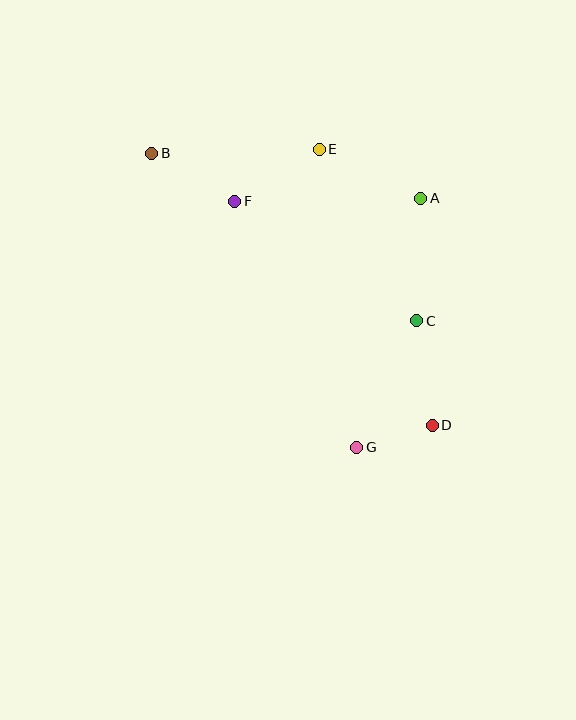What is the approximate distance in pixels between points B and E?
The distance between B and E is approximately 167 pixels.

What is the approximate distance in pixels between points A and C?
The distance between A and C is approximately 123 pixels.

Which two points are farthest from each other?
Points B and D are farthest from each other.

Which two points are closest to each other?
Points D and G are closest to each other.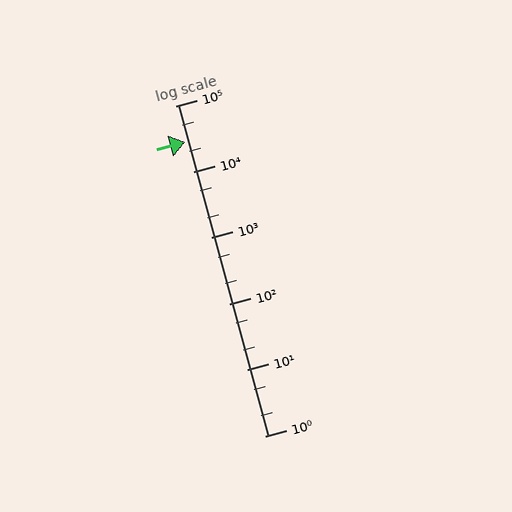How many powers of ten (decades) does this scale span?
The scale spans 5 decades, from 1 to 100000.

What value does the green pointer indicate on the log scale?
The pointer indicates approximately 28000.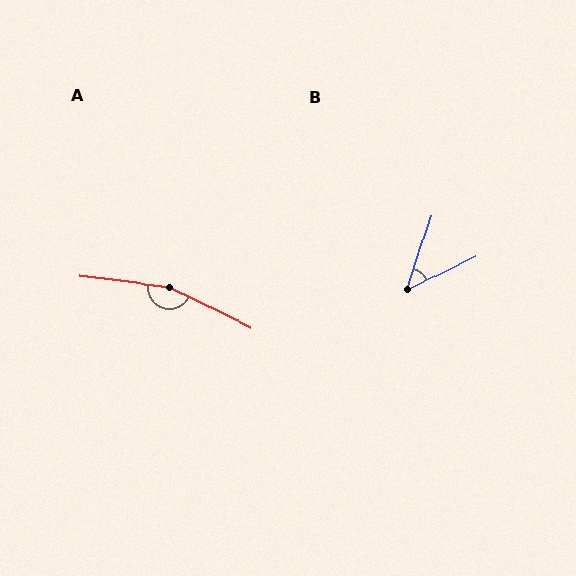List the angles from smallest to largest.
B (46°), A (161°).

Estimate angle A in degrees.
Approximately 161 degrees.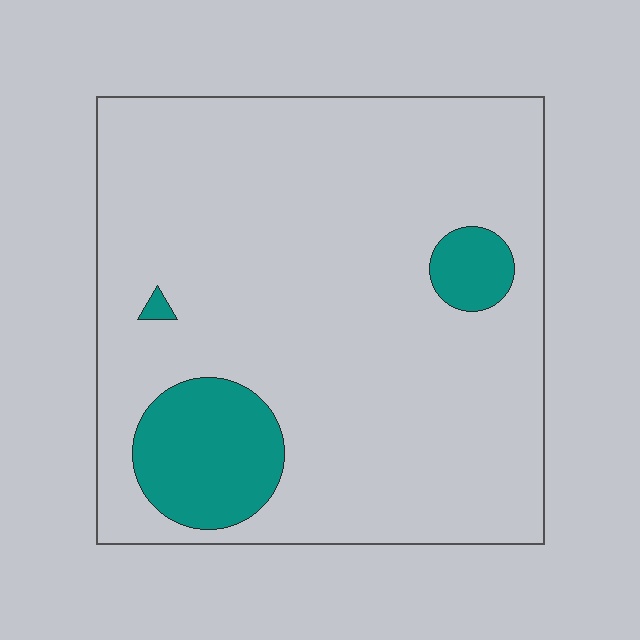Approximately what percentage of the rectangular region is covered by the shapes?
Approximately 10%.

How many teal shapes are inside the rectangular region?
3.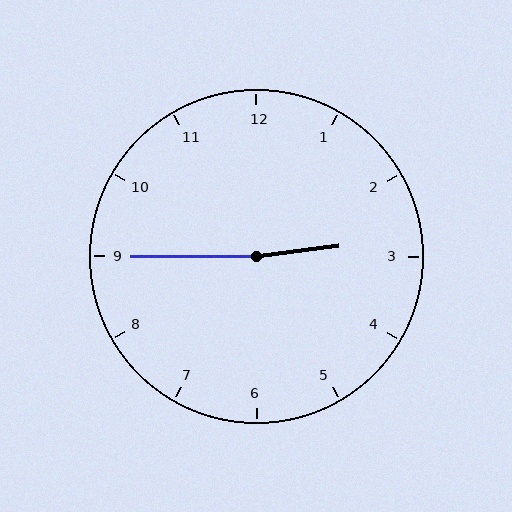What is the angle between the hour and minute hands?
Approximately 172 degrees.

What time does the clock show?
2:45.